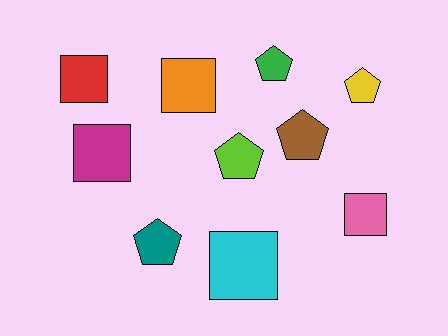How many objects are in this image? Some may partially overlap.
There are 10 objects.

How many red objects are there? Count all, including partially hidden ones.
There is 1 red object.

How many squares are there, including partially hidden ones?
There are 5 squares.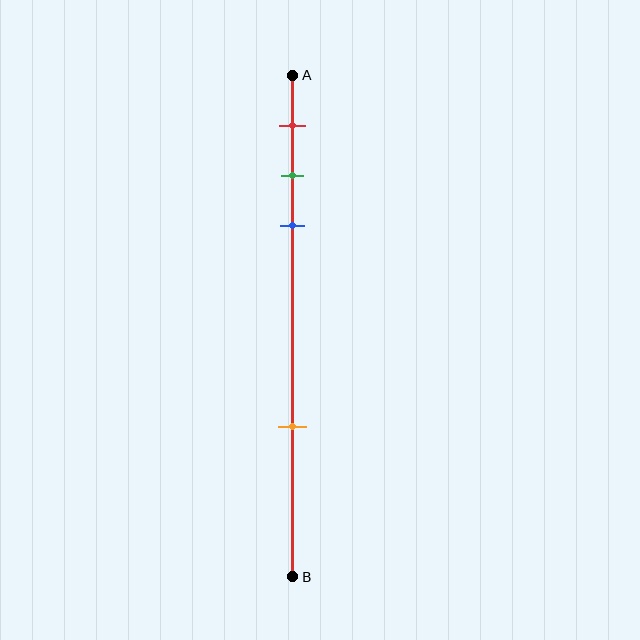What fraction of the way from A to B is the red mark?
The red mark is approximately 10% (0.1) of the way from A to B.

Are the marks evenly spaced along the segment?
No, the marks are not evenly spaced.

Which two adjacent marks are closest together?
The green and blue marks are the closest adjacent pair.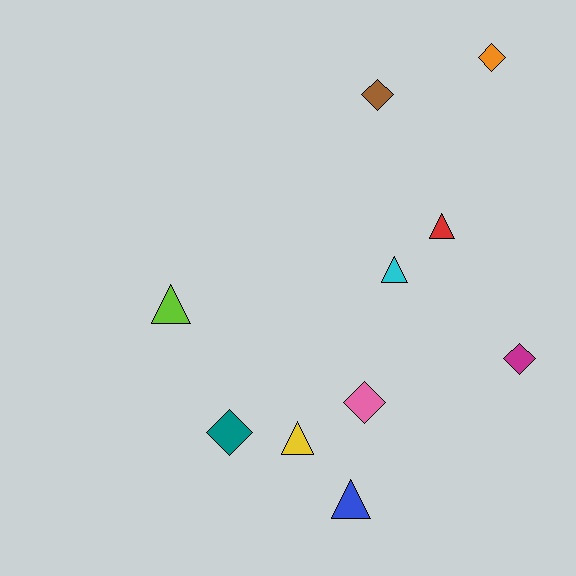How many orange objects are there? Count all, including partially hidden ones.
There is 1 orange object.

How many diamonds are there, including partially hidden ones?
There are 5 diamonds.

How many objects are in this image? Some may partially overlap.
There are 10 objects.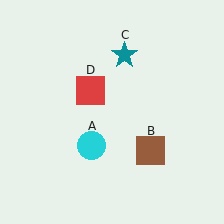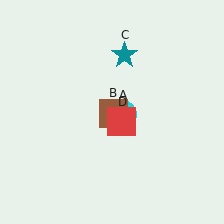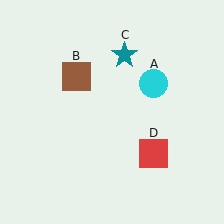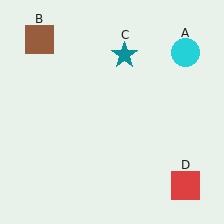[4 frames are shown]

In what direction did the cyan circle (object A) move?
The cyan circle (object A) moved up and to the right.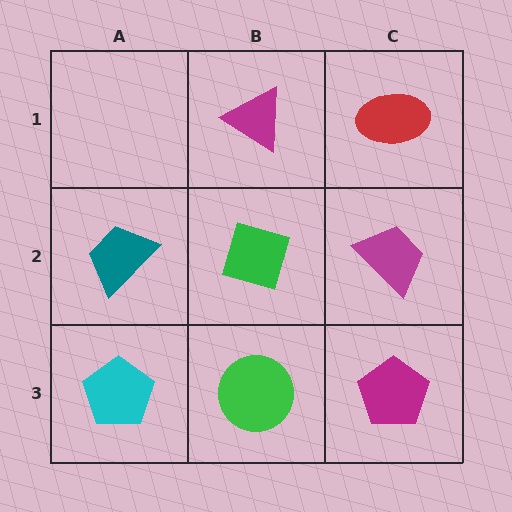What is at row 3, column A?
A cyan pentagon.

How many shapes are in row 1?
2 shapes.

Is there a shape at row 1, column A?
No, that cell is empty.